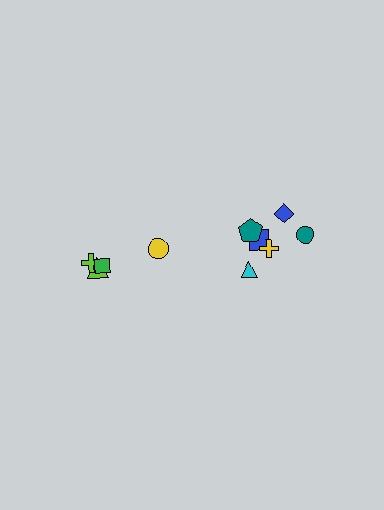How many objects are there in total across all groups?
There are 10 objects.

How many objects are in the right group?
There are 6 objects.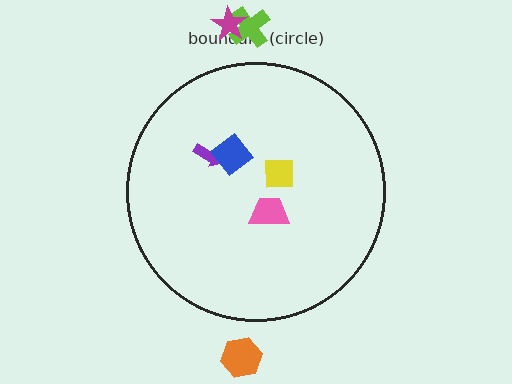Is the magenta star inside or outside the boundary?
Outside.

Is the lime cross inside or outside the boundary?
Outside.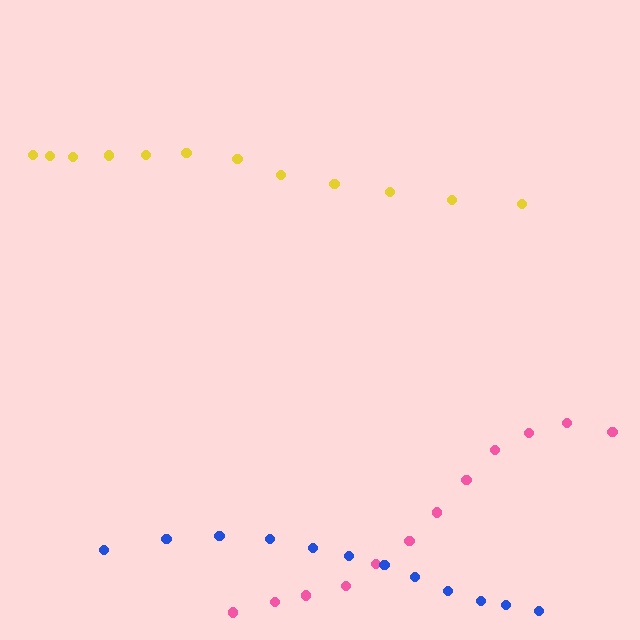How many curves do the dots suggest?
There are 3 distinct paths.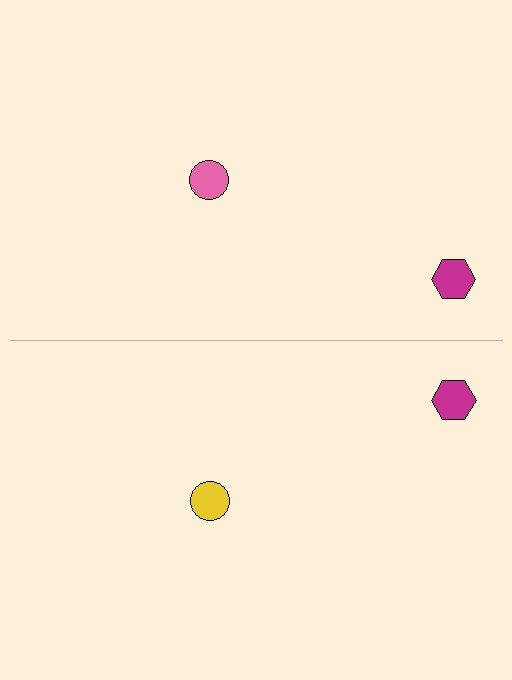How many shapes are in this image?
There are 4 shapes in this image.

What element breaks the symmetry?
The yellow circle on the bottom side breaks the symmetry — its mirror counterpart is pink.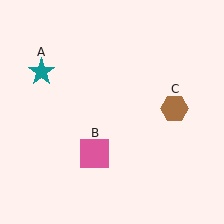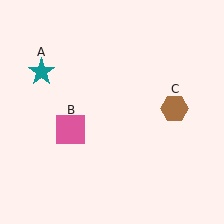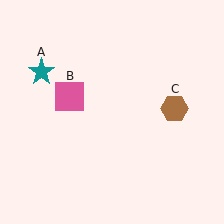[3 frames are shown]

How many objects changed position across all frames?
1 object changed position: pink square (object B).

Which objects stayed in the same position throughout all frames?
Teal star (object A) and brown hexagon (object C) remained stationary.